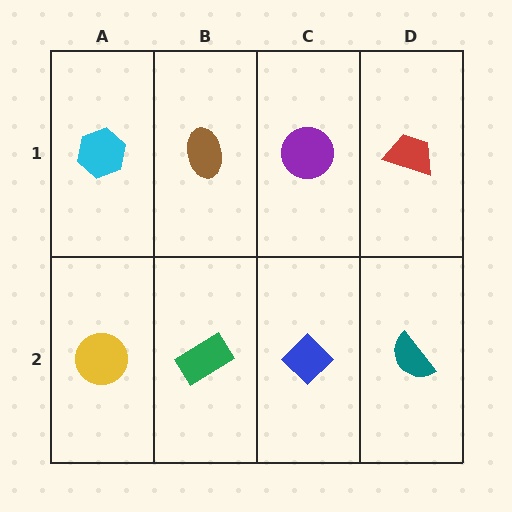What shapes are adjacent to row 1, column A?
A yellow circle (row 2, column A), a brown ellipse (row 1, column B).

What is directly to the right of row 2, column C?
A teal semicircle.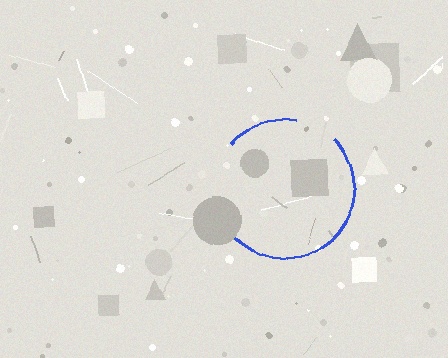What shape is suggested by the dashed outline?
The dashed outline suggests a circle.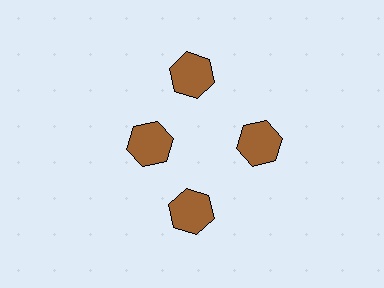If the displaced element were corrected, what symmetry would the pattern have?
It would have 4-fold rotational symmetry — the pattern would map onto itself every 90 degrees.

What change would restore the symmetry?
The symmetry would be restored by moving it outward, back onto the ring so that all 4 hexagons sit at equal angles and equal distance from the center.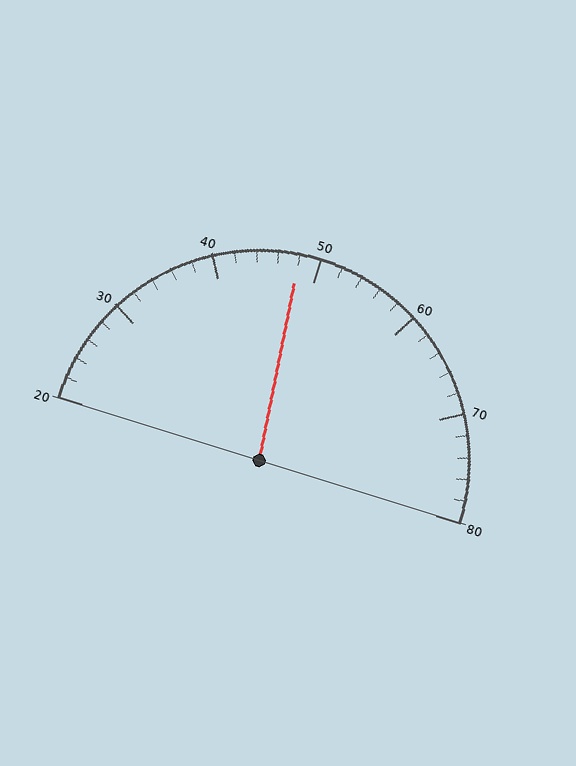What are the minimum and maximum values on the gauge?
The gauge ranges from 20 to 80.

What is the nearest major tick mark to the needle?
The nearest major tick mark is 50.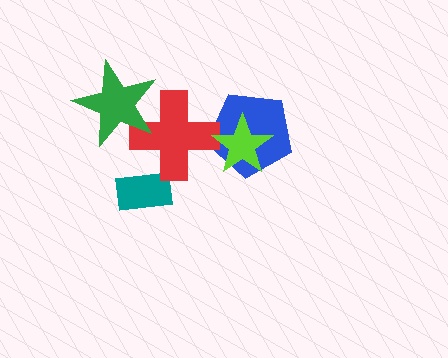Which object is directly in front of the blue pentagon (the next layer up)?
The red cross is directly in front of the blue pentagon.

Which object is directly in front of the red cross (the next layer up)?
The green star is directly in front of the red cross.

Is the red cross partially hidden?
Yes, it is partially covered by another shape.